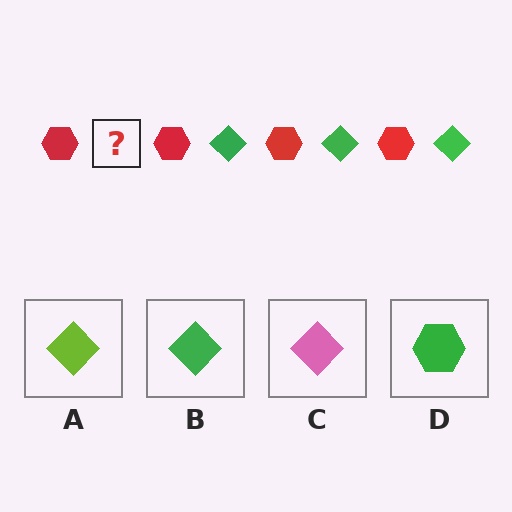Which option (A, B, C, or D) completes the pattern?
B.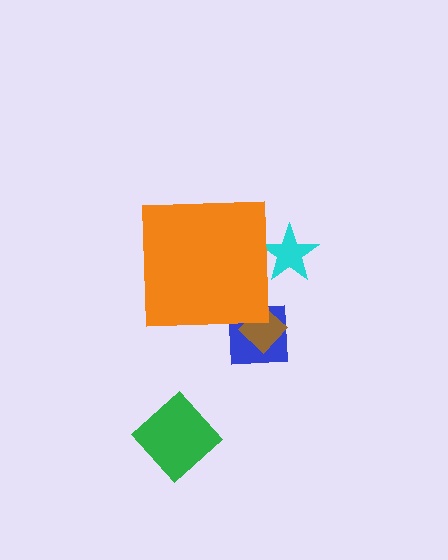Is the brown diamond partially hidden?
Yes, the brown diamond is partially hidden behind the orange square.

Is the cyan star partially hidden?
Yes, the cyan star is partially hidden behind the orange square.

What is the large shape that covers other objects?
An orange square.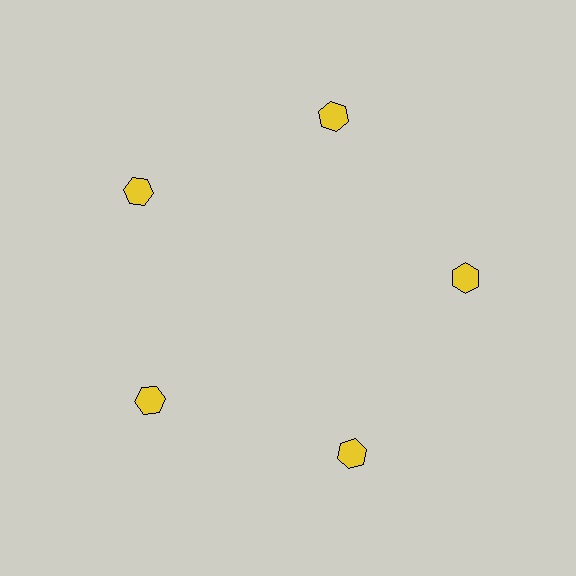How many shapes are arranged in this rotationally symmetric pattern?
There are 5 shapes, arranged in 5 groups of 1.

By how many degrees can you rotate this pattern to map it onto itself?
The pattern maps onto itself every 72 degrees of rotation.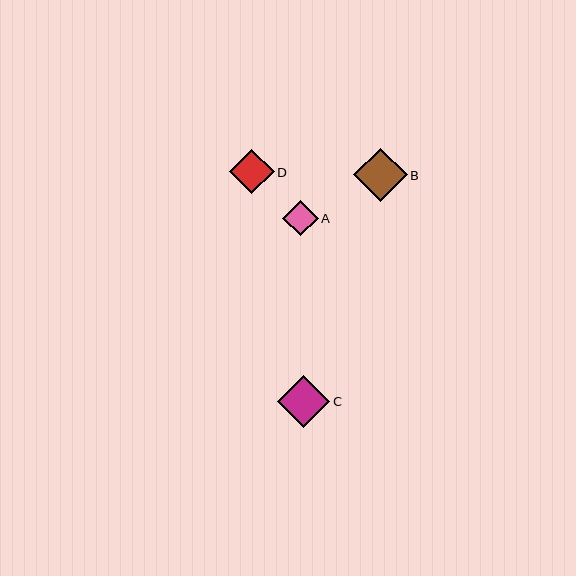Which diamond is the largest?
Diamond B is the largest with a size of approximately 53 pixels.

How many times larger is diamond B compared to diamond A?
Diamond B is approximately 1.5 times the size of diamond A.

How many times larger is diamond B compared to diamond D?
Diamond B is approximately 1.2 times the size of diamond D.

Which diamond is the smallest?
Diamond A is the smallest with a size of approximately 35 pixels.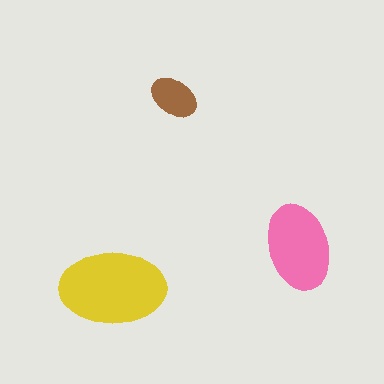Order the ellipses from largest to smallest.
the yellow one, the pink one, the brown one.